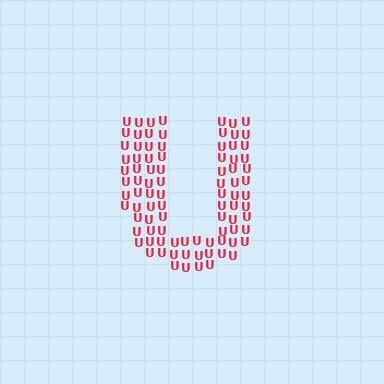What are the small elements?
The small elements are letter U's.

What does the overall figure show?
The overall figure shows the letter U.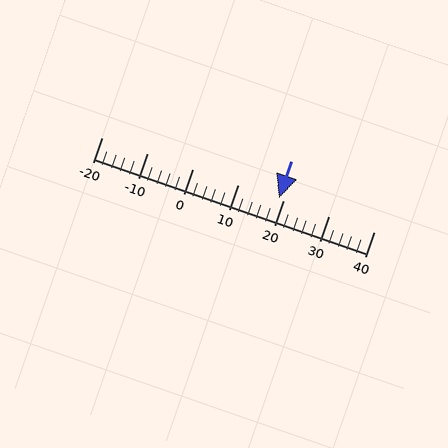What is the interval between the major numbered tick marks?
The major tick marks are spaced 10 units apart.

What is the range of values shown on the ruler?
The ruler shows values from -20 to 40.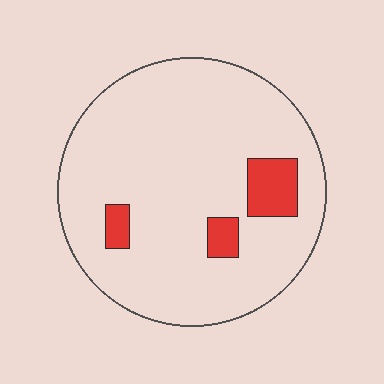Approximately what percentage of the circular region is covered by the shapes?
Approximately 10%.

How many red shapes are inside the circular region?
3.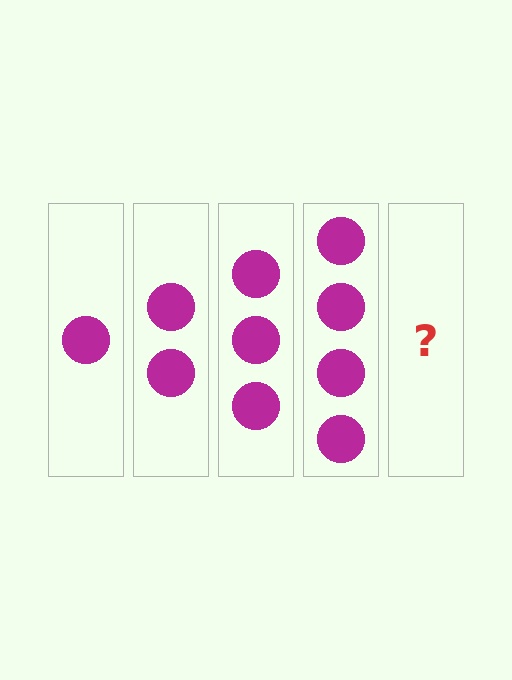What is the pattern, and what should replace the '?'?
The pattern is that each step adds one more circle. The '?' should be 5 circles.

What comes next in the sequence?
The next element should be 5 circles.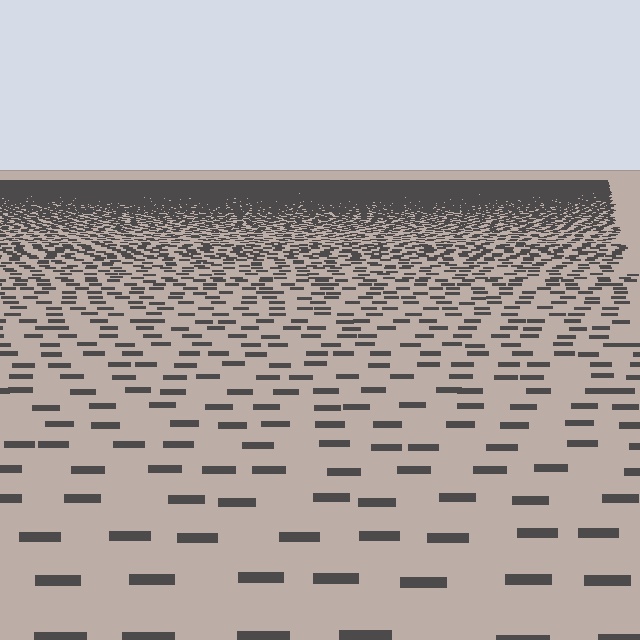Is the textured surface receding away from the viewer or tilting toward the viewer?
The surface is receding away from the viewer. Texture elements get smaller and denser toward the top.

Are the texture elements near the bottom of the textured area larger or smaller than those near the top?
Larger. Near the bottom, elements are closer to the viewer and appear at a bigger on-screen size.